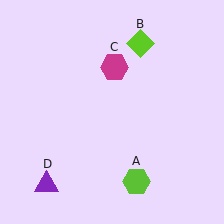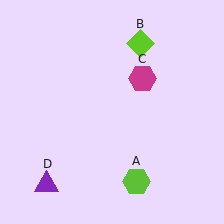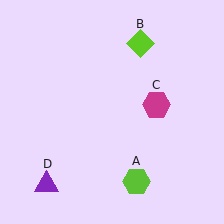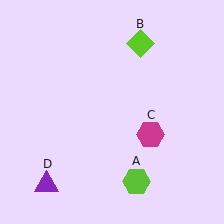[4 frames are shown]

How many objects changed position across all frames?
1 object changed position: magenta hexagon (object C).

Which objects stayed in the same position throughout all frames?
Lime hexagon (object A) and lime diamond (object B) and purple triangle (object D) remained stationary.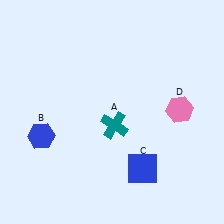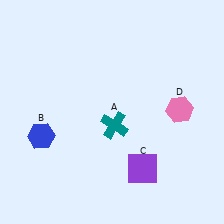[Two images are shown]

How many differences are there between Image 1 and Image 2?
There is 1 difference between the two images.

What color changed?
The square (C) changed from blue in Image 1 to purple in Image 2.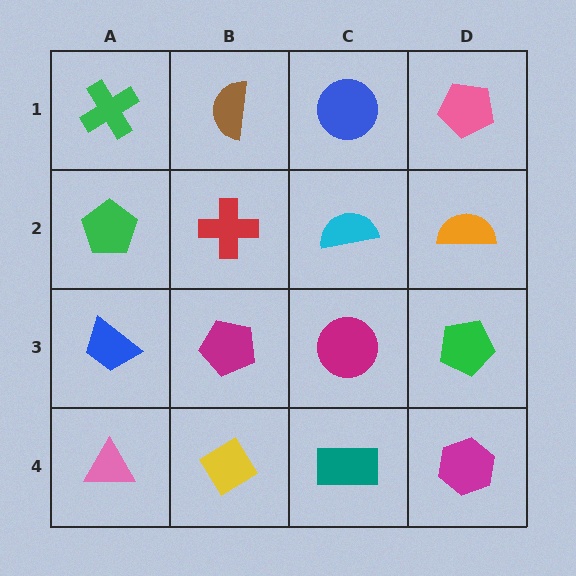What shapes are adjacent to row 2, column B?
A brown semicircle (row 1, column B), a magenta pentagon (row 3, column B), a green pentagon (row 2, column A), a cyan semicircle (row 2, column C).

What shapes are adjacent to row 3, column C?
A cyan semicircle (row 2, column C), a teal rectangle (row 4, column C), a magenta pentagon (row 3, column B), a green pentagon (row 3, column D).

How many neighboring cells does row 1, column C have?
3.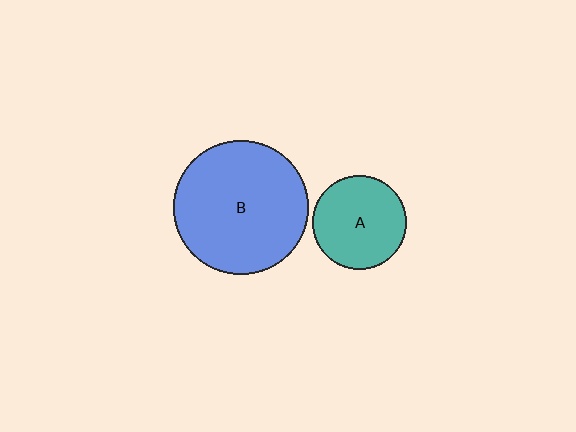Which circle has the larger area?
Circle B (blue).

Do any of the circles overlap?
No, none of the circles overlap.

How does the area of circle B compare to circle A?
Approximately 2.1 times.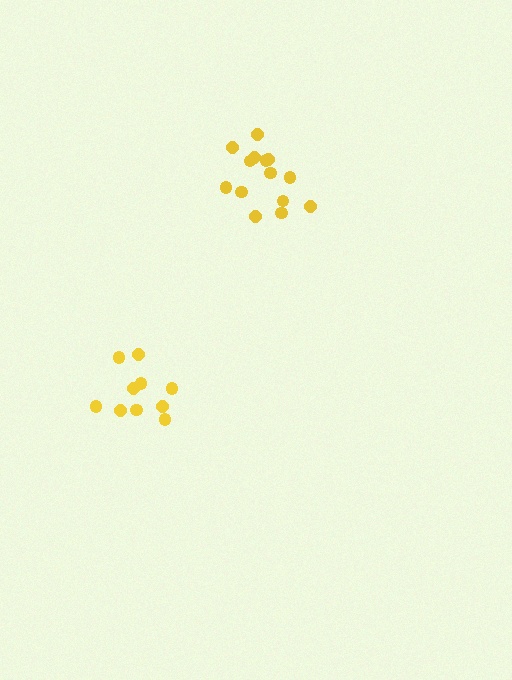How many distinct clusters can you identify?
There are 2 distinct clusters.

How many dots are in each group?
Group 1: 10 dots, Group 2: 14 dots (24 total).